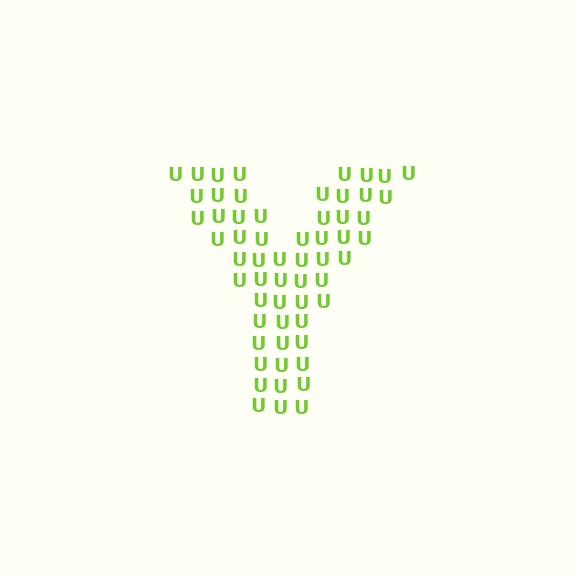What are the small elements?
The small elements are letter U's.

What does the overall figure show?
The overall figure shows the letter Y.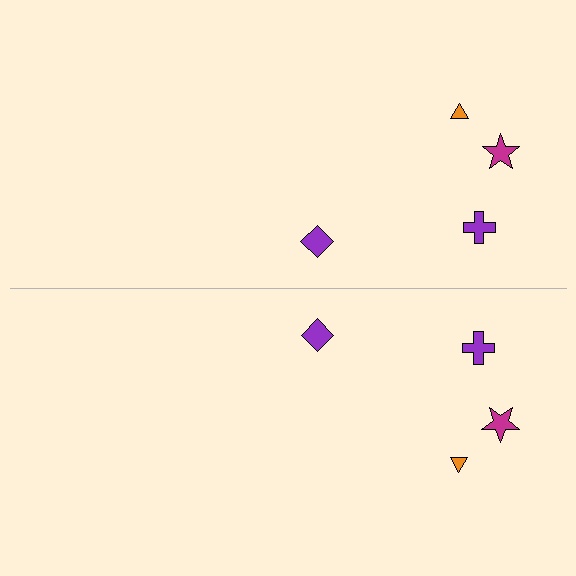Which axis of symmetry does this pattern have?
The pattern has a horizontal axis of symmetry running through the center of the image.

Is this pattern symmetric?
Yes, this pattern has bilateral (reflection) symmetry.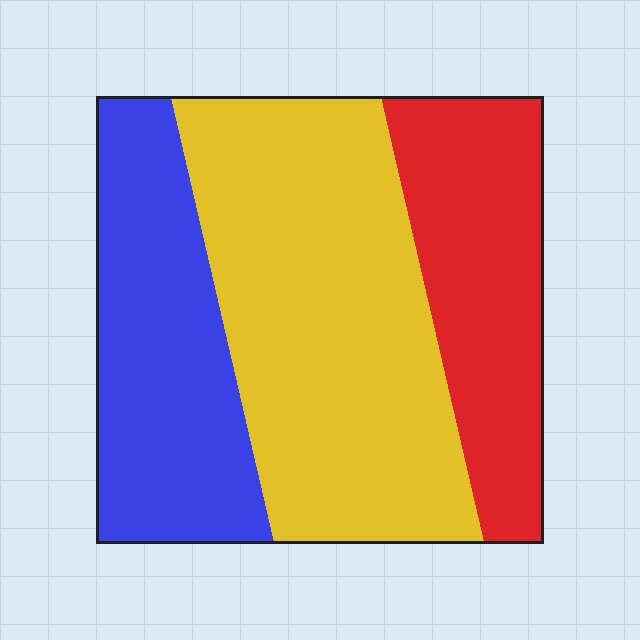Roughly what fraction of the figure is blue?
Blue takes up about one quarter (1/4) of the figure.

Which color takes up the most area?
Yellow, at roughly 45%.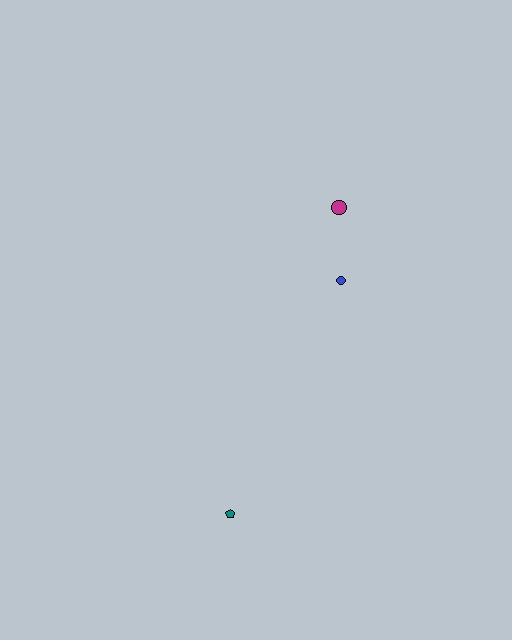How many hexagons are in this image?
There are no hexagons.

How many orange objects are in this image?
There are no orange objects.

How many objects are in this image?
There are 3 objects.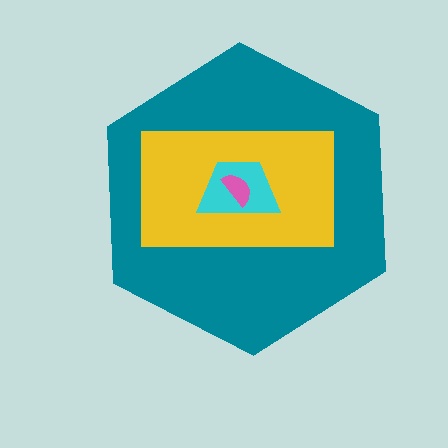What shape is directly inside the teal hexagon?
The yellow rectangle.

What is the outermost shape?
The teal hexagon.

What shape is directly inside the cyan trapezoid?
The pink semicircle.